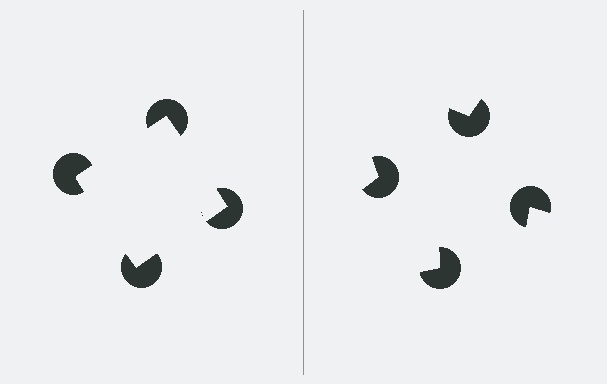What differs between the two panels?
The pac-man discs are positioned identically on both sides; only the wedge orientations differ. On the left they align to a square; on the right they are misaligned.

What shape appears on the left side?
An illusory square.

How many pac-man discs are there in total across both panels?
8 — 4 on each side.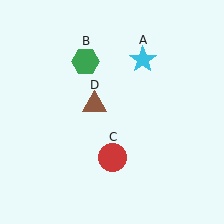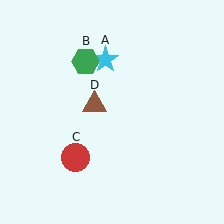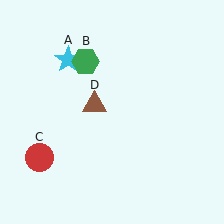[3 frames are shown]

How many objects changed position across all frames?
2 objects changed position: cyan star (object A), red circle (object C).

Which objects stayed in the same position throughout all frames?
Green hexagon (object B) and brown triangle (object D) remained stationary.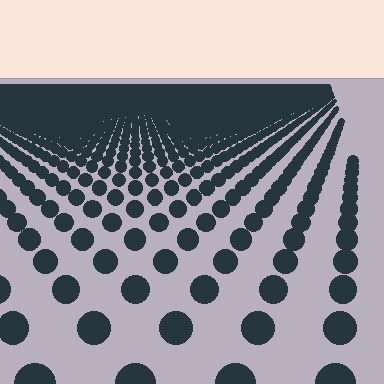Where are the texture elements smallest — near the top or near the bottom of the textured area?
Near the top.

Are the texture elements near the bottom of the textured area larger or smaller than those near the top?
Larger. Near the bottom, elements are closer to the viewer and appear at a bigger on-screen size.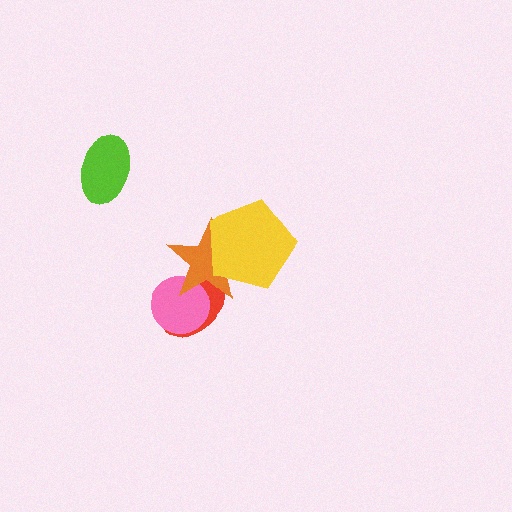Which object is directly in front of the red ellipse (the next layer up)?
The pink circle is directly in front of the red ellipse.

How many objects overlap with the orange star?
3 objects overlap with the orange star.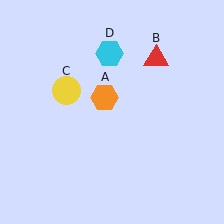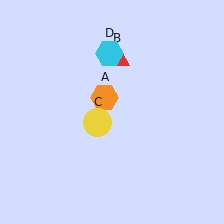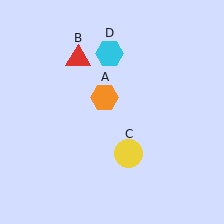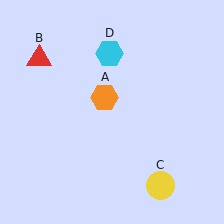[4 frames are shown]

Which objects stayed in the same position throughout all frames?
Orange hexagon (object A) and cyan hexagon (object D) remained stationary.